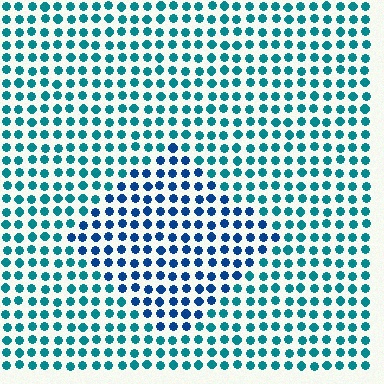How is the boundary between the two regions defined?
The boundary is defined purely by a slight shift in hue (about 32 degrees). Spacing, size, and orientation are identical on both sides.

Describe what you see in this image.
The image is filled with small teal elements in a uniform arrangement. A diamond-shaped region is visible where the elements are tinted to a slightly different hue, forming a subtle color boundary.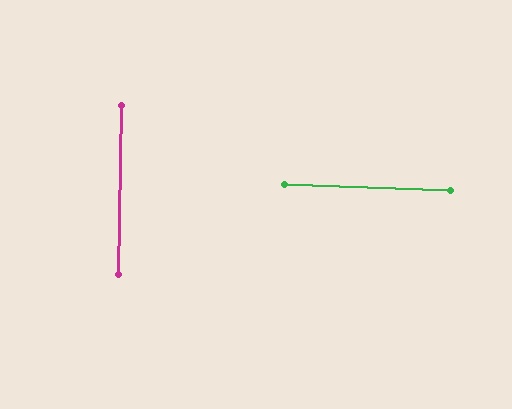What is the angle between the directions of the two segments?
Approximately 89 degrees.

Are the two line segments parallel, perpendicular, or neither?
Perpendicular — they meet at approximately 89°.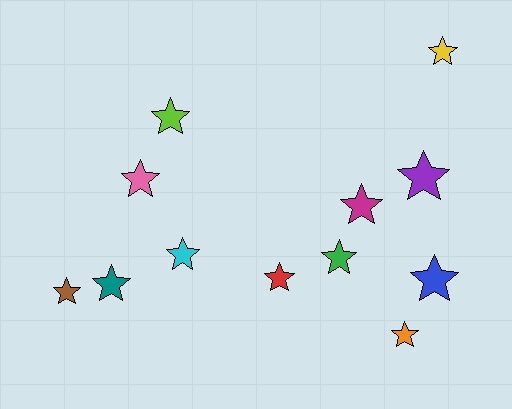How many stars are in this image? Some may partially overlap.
There are 12 stars.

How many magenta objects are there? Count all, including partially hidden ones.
There is 1 magenta object.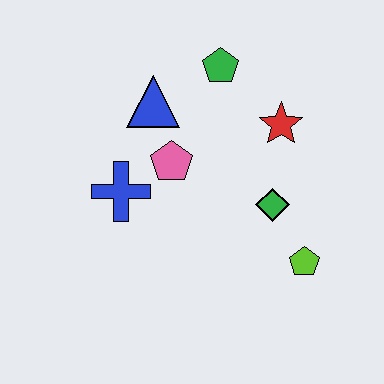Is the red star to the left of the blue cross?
No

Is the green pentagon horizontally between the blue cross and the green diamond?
Yes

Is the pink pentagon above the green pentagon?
No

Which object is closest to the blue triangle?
The pink pentagon is closest to the blue triangle.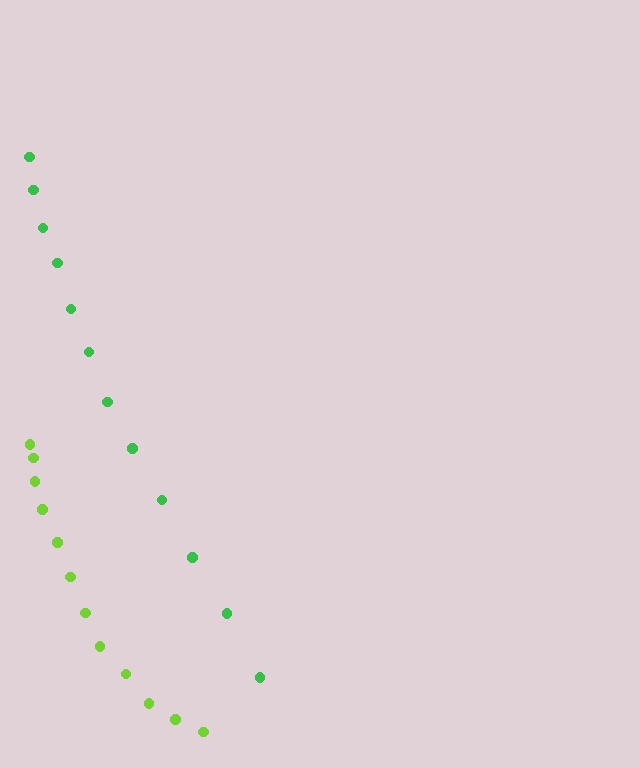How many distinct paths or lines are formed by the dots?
There are 2 distinct paths.